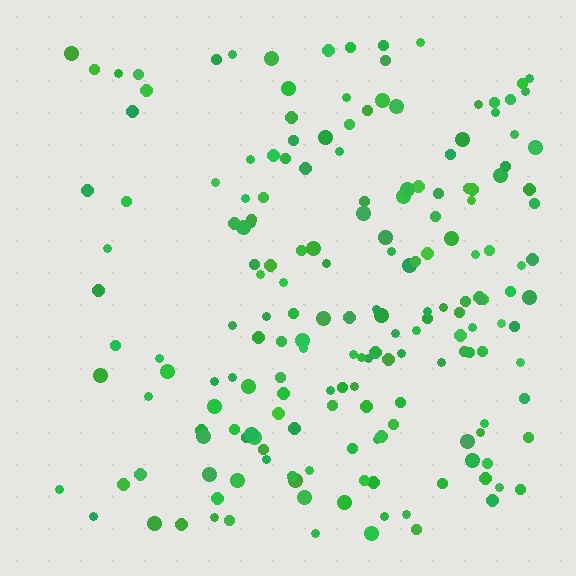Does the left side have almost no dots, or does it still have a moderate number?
Still a moderate number, just noticeably fewer than the right.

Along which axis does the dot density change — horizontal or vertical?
Horizontal.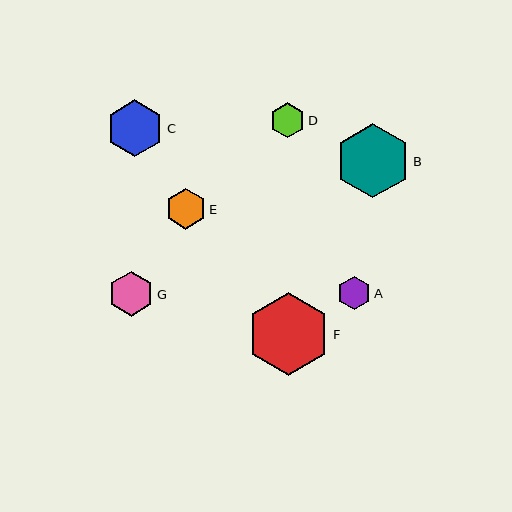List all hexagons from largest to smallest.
From largest to smallest: F, B, C, G, E, D, A.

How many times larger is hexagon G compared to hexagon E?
Hexagon G is approximately 1.1 times the size of hexagon E.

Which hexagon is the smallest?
Hexagon A is the smallest with a size of approximately 33 pixels.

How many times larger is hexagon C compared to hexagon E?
Hexagon C is approximately 1.4 times the size of hexagon E.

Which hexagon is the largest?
Hexagon F is the largest with a size of approximately 83 pixels.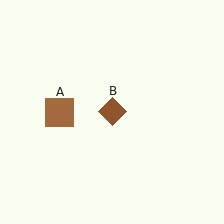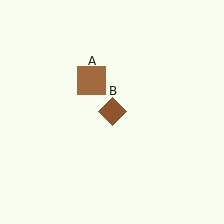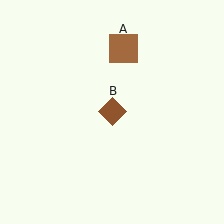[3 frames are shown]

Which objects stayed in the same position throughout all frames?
Brown diamond (object B) remained stationary.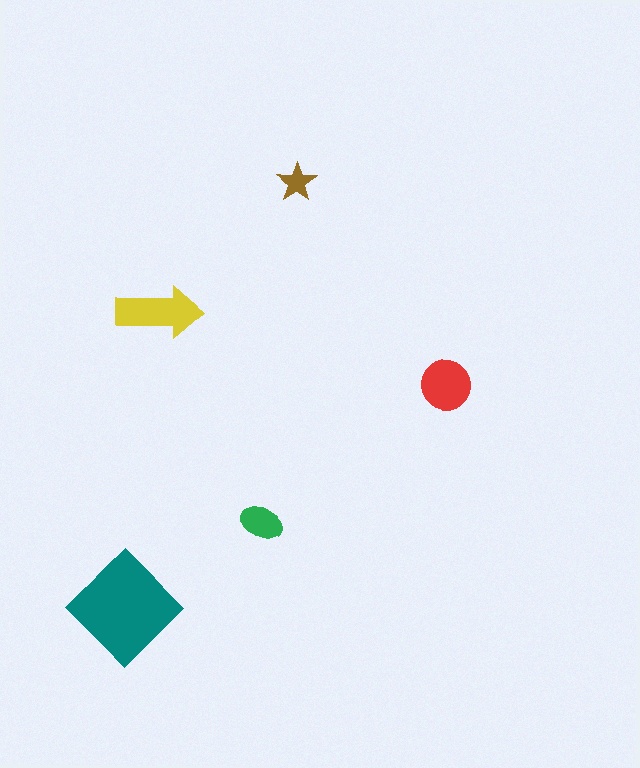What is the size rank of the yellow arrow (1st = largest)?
2nd.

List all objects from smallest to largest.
The brown star, the green ellipse, the red circle, the yellow arrow, the teal diamond.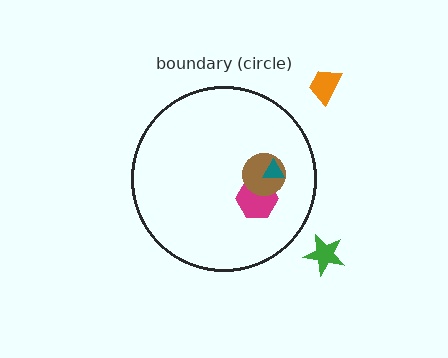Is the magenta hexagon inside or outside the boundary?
Inside.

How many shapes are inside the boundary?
3 inside, 2 outside.